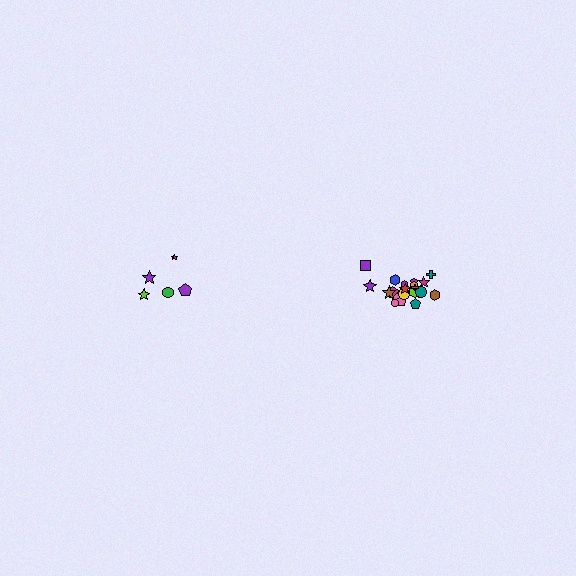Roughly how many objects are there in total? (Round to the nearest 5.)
Roughly 25 objects in total.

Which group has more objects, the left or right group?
The right group.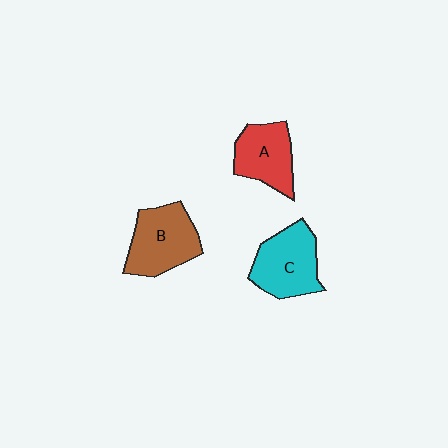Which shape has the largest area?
Shape B (brown).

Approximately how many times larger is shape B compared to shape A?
Approximately 1.2 times.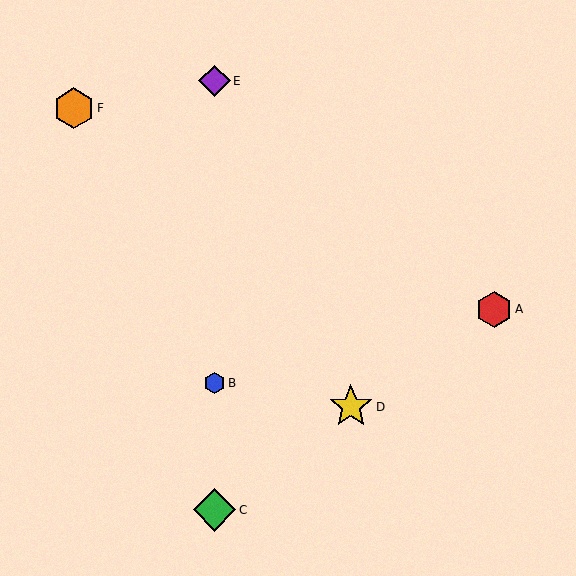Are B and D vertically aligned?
No, B is at x≈214 and D is at x≈351.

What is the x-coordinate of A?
Object A is at x≈494.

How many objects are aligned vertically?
3 objects (B, C, E) are aligned vertically.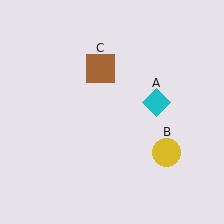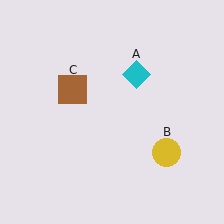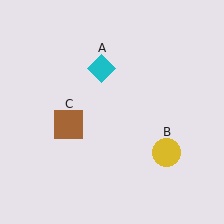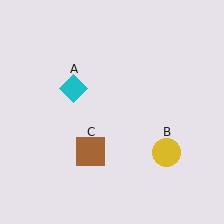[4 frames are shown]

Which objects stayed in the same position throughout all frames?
Yellow circle (object B) remained stationary.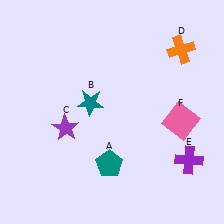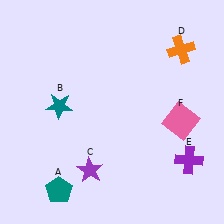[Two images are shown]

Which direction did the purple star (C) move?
The purple star (C) moved down.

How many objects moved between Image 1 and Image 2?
3 objects moved between the two images.